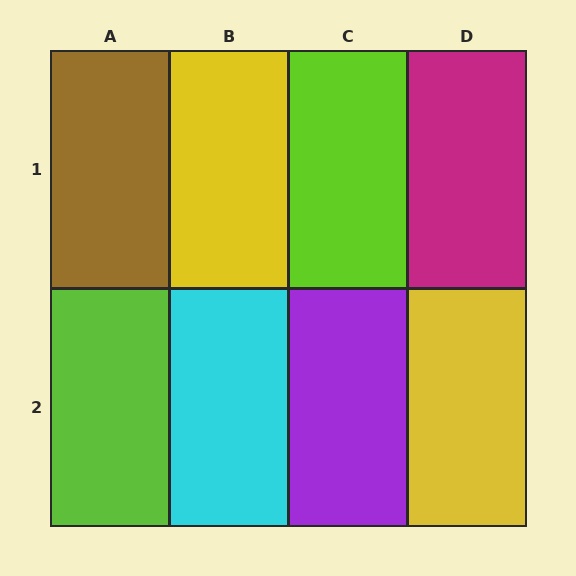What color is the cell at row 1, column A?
Brown.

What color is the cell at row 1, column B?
Yellow.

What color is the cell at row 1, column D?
Magenta.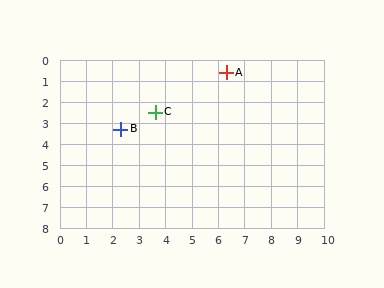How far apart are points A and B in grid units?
Points A and B are about 4.8 grid units apart.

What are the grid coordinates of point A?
Point A is at approximately (6.3, 0.6).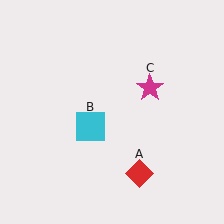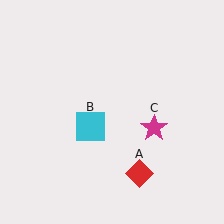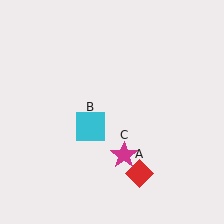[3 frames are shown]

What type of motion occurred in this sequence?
The magenta star (object C) rotated clockwise around the center of the scene.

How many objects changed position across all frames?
1 object changed position: magenta star (object C).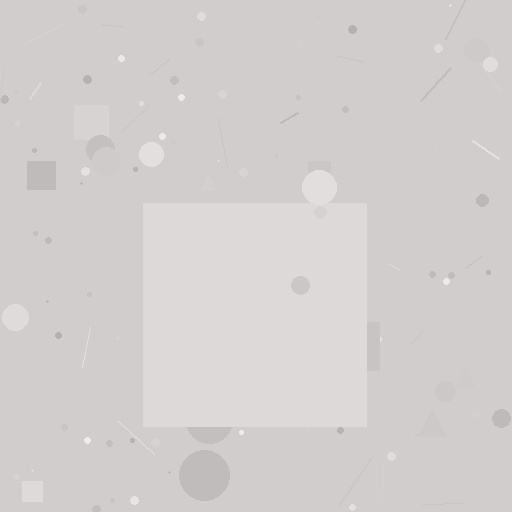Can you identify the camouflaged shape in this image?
The camouflaged shape is a square.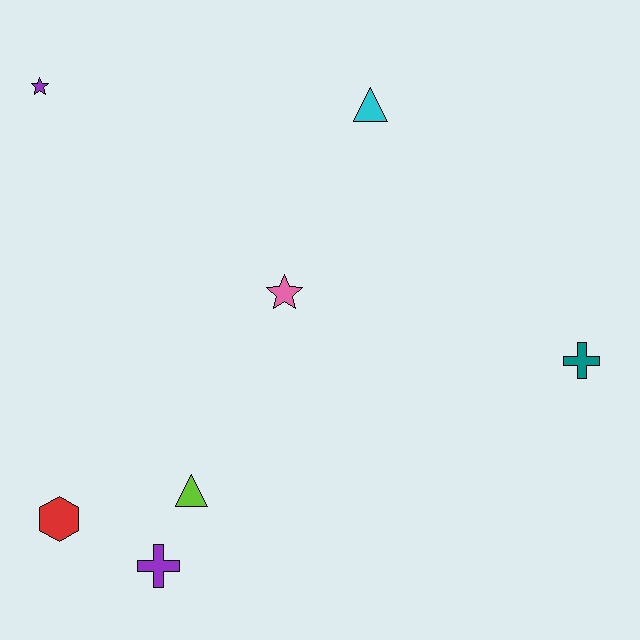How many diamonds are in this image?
There are no diamonds.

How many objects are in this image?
There are 7 objects.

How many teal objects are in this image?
There is 1 teal object.